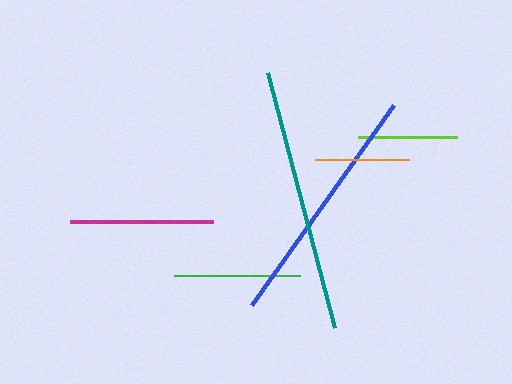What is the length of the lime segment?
The lime segment is approximately 100 pixels long.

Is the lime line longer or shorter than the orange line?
The lime line is longer than the orange line.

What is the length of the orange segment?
The orange segment is approximately 94 pixels long.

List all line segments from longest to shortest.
From longest to shortest: teal, blue, magenta, green, lime, orange.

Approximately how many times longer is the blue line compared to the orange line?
The blue line is approximately 2.6 times the length of the orange line.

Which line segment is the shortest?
The orange line is the shortest at approximately 94 pixels.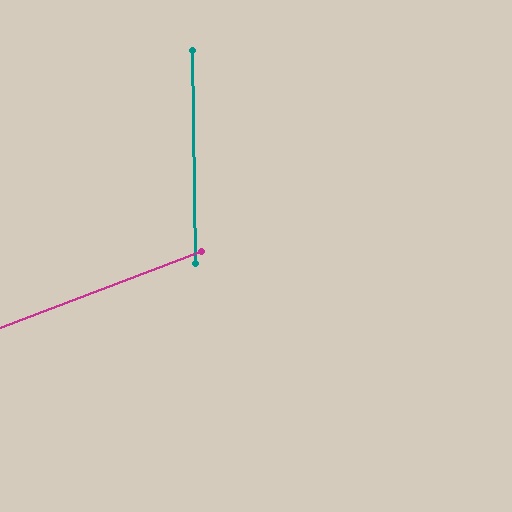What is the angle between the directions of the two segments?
Approximately 70 degrees.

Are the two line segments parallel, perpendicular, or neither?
Neither parallel nor perpendicular — they differ by about 70°.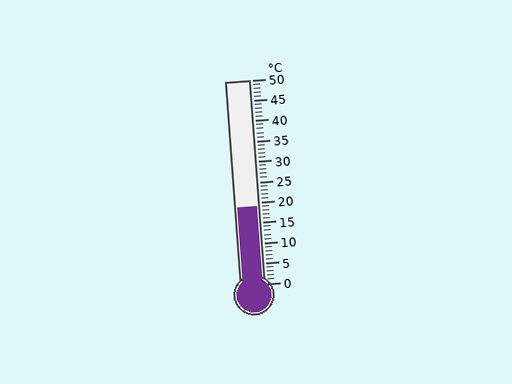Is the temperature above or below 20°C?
The temperature is below 20°C.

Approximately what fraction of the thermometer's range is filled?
The thermometer is filled to approximately 40% of its range.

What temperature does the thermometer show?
The thermometer shows approximately 19°C.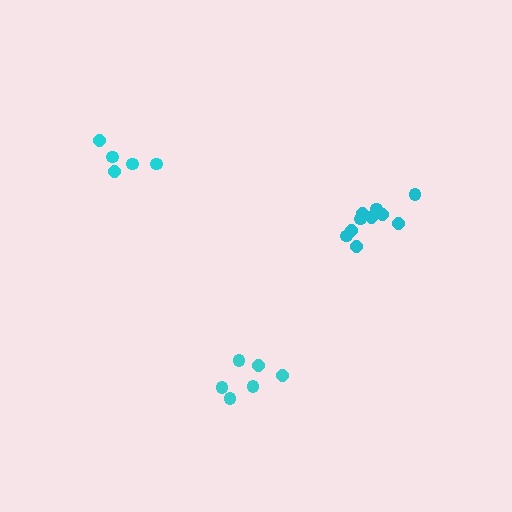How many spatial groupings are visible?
There are 3 spatial groupings.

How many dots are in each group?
Group 1: 10 dots, Group 2: 5 dots, Group 3: 6 dots (21 total).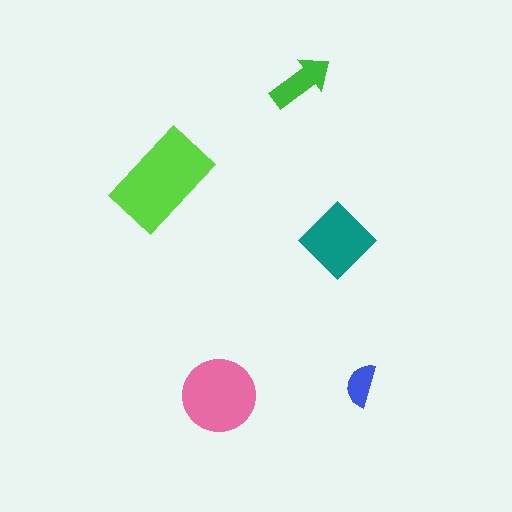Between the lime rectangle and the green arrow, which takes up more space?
The lime rectangle.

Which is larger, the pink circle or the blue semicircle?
The pink circle.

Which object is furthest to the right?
The blue semicircle is rightmost.